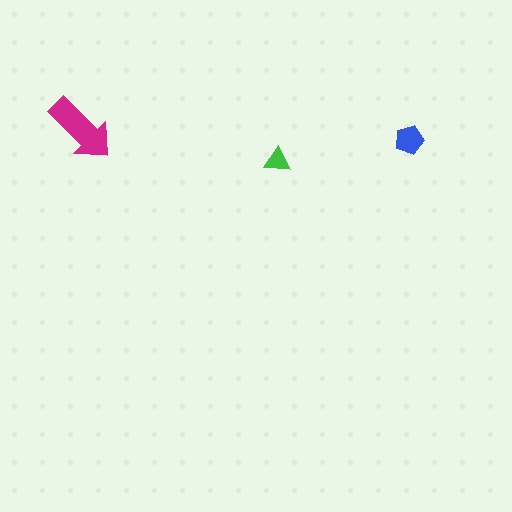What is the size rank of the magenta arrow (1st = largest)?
1st.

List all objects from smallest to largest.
The green triangle, the blue pentagon, the magenta arrow.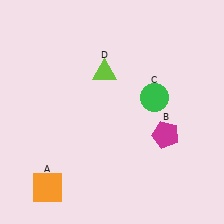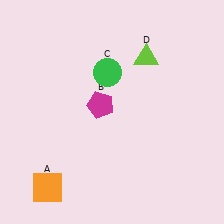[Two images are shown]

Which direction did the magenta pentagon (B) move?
The magenta pentagon (B) moved left.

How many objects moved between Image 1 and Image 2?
3 objects moved between the two images.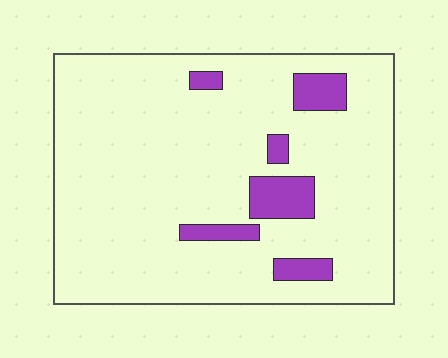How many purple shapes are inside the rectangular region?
6.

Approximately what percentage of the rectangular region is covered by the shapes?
Approximately 10%.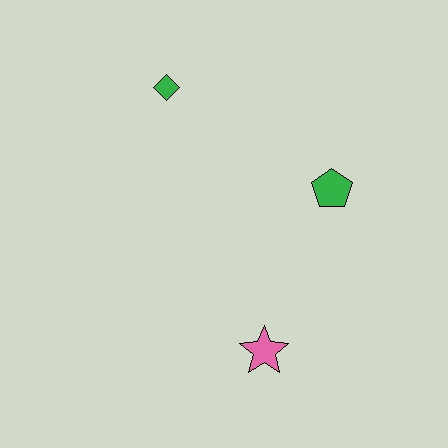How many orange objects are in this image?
There are no orange objects.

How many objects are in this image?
There are 3 objects.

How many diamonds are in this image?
There is 1 diamond.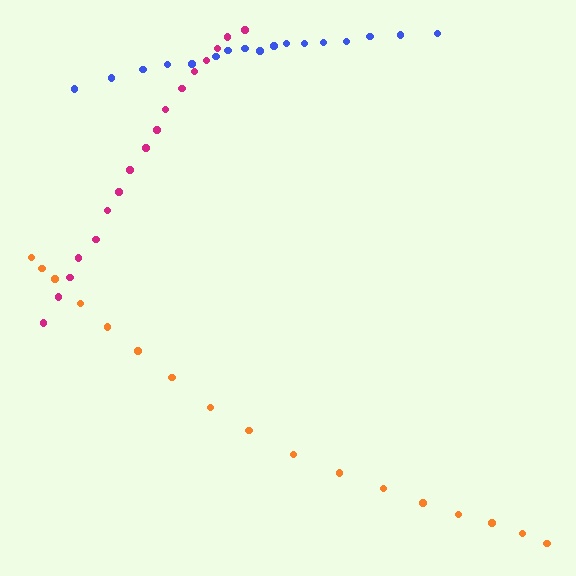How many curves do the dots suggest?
There are 3 distinct paths.